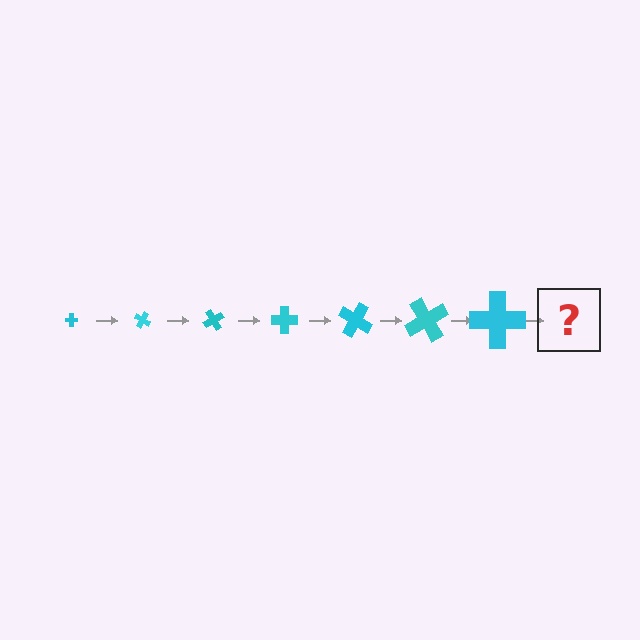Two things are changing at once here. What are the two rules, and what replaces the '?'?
The two rules are that the cross grows larger each step and it rotates 30 degrees each step. The '?' should be a cross, larger than the previous one and rotated 210 degrees from the start.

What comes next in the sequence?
The next element should be a cross, larger than the previous one and rotated 210 degrees from the start.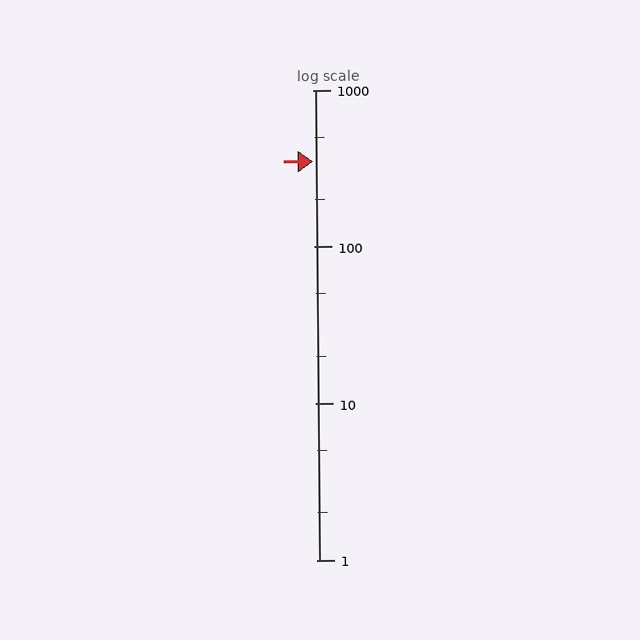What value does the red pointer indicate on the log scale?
The pointer indicates approximately 350.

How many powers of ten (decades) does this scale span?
The scale spans 3 decades, from 1 to 1000.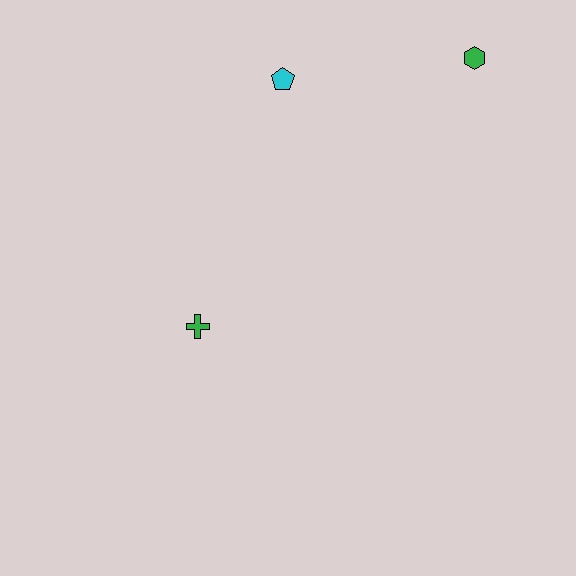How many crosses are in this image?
There is 1 cross.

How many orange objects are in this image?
There are no orange objects.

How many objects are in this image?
There are 3 objects.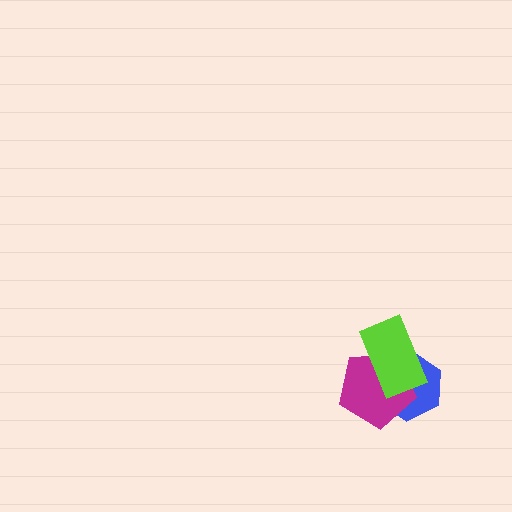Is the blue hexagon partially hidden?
Yes, it is partially covered by another shape.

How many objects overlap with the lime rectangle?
2 objects overlap with the lime rectangle.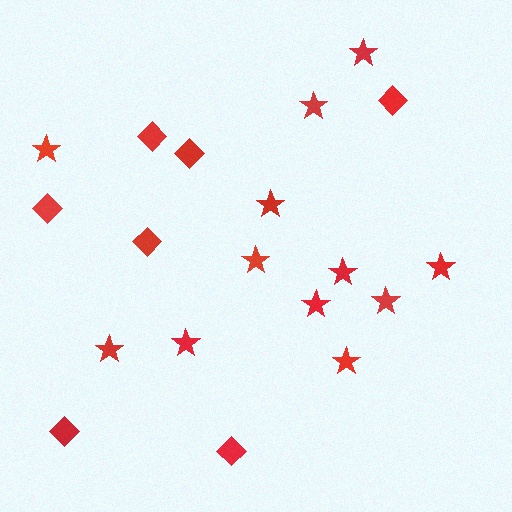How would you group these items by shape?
There are 2 groups: one group of diamonds (7) and one group of stars (12).